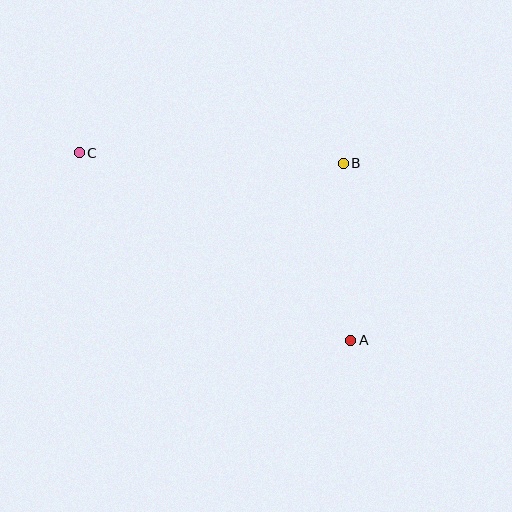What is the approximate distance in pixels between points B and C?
The distance between B and C is approximately 264 pixels.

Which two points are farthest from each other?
Points A and C are farthest from each other.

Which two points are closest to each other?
Points A and B are closest to each other.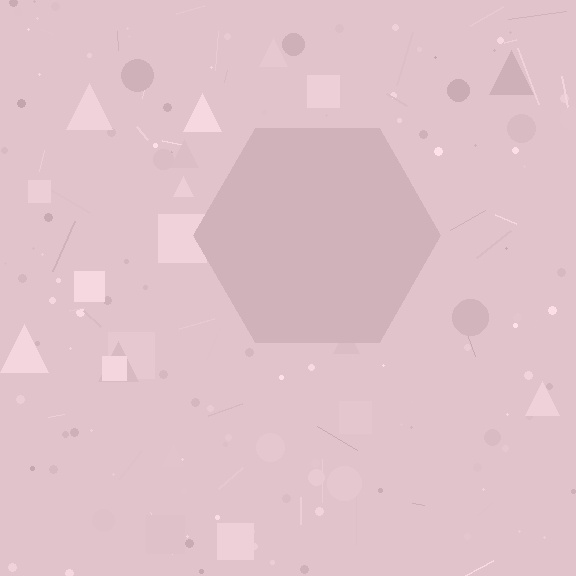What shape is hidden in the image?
A hexagon is hidden in the image.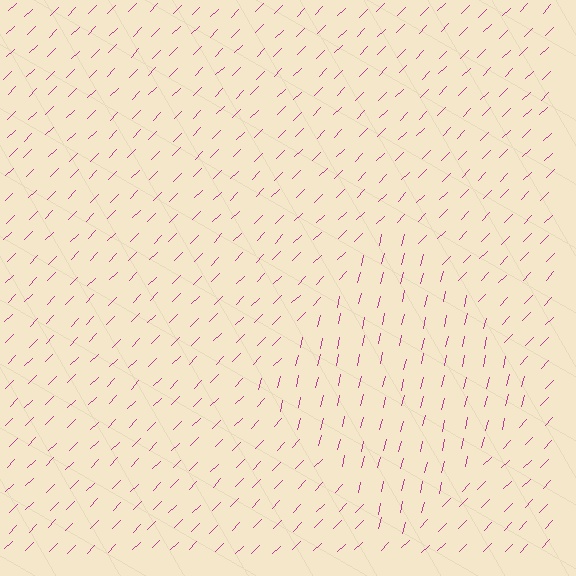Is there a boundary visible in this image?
Yes, there is a texture boundary formed by a change in line orientation.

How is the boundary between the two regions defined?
The boundary is defined purely by a change in line orientation (approximately 31 degrees difference). All lines are the same color and thickness.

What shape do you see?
I see a diamond.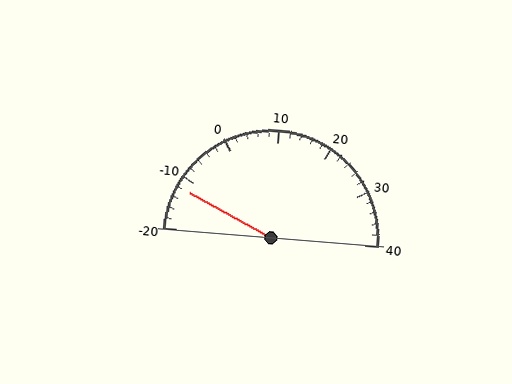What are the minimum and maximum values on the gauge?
The gauge ranges from -20 to 40.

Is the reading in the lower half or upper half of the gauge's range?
The reading is in the lower half of the range (-20 to 40).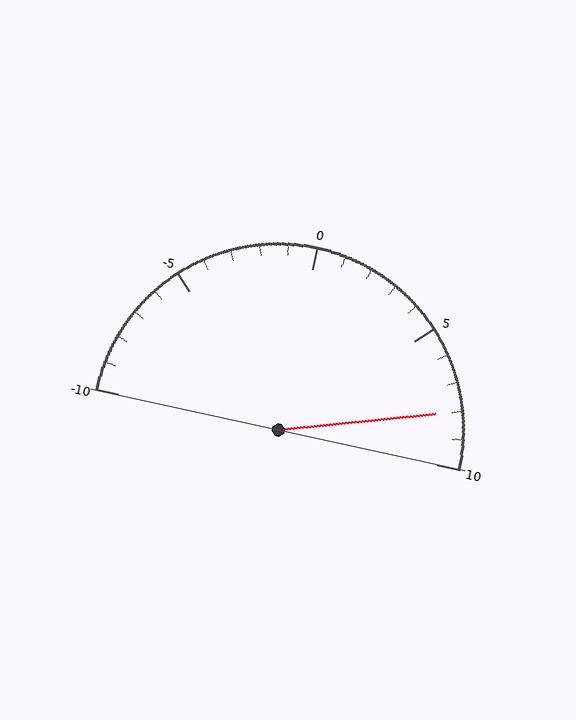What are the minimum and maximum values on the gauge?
The gauge ranges from -10 to 10.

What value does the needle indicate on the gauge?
The needle indicates approximately 8.